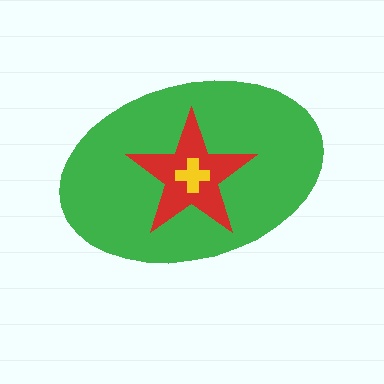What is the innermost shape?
The yellow cross.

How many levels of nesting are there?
3.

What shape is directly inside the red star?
The yellow cross.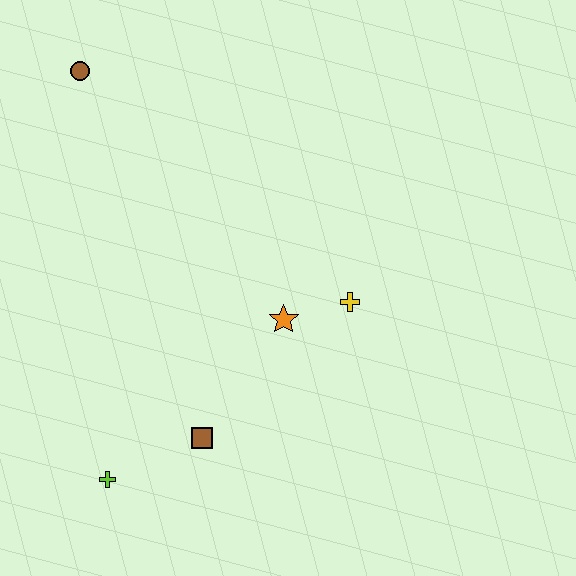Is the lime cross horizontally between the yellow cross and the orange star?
No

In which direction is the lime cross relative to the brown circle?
The lime cross is below the brown circle.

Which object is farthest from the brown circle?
The lime cross is farthest from the brown circle.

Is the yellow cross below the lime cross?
No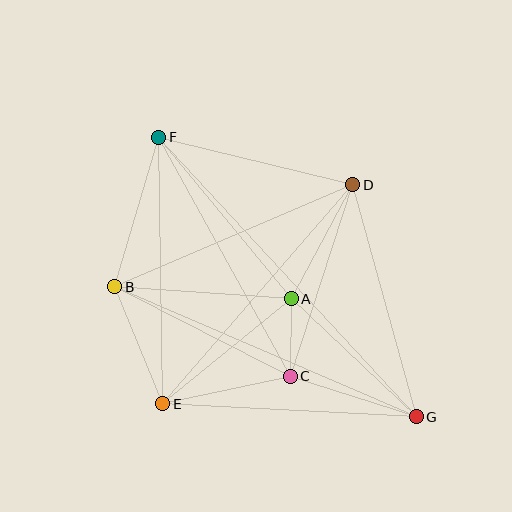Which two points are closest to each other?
Points A and C are closest to each other.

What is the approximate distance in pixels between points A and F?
The distance between A and F is approximately 209 pixels.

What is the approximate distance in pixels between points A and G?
The distance between A and G is approximately 172 pixels.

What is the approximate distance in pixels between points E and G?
The distance between E and G is approximately 254 pixels.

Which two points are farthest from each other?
Points F and G are farthest from each other.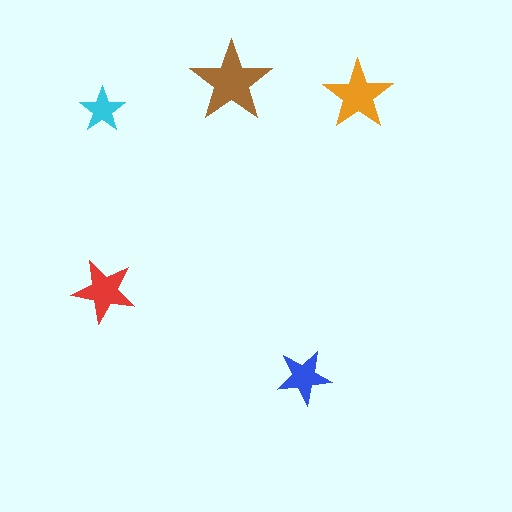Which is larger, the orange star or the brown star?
The brown one.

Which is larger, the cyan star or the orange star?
The orange one.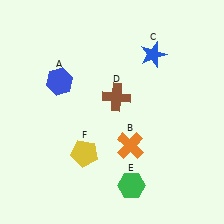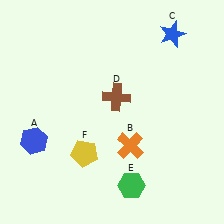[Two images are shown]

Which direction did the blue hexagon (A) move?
The blue hexagon (A) moved down.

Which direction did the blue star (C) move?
The blue star (C) moved up.